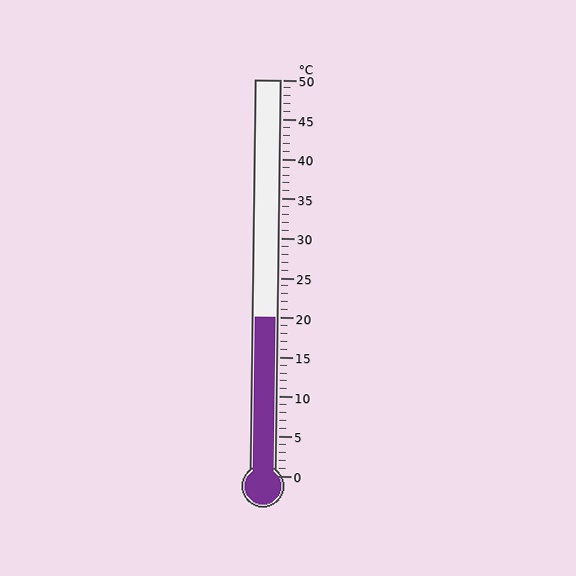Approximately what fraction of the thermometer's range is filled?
The thermometer is filled to approximately 40% of its range.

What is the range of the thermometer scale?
The thermometer scale ranges from 0°C to 50°C.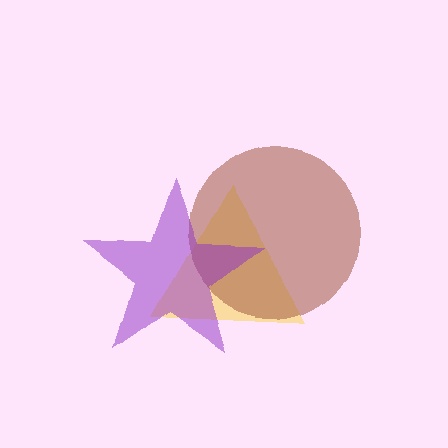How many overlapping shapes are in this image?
There are 3 overlapping shapes in the image.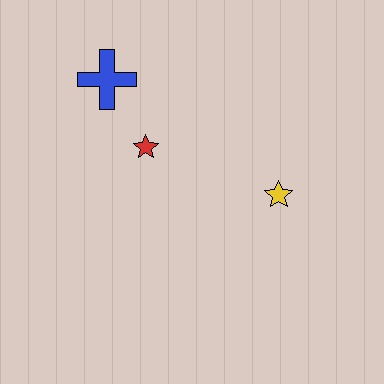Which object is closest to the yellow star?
The red star is closest to the yellow star.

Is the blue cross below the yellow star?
No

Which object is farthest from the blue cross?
The yellow star is farthest from the blue cross.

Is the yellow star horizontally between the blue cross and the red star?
No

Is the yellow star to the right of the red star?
Yes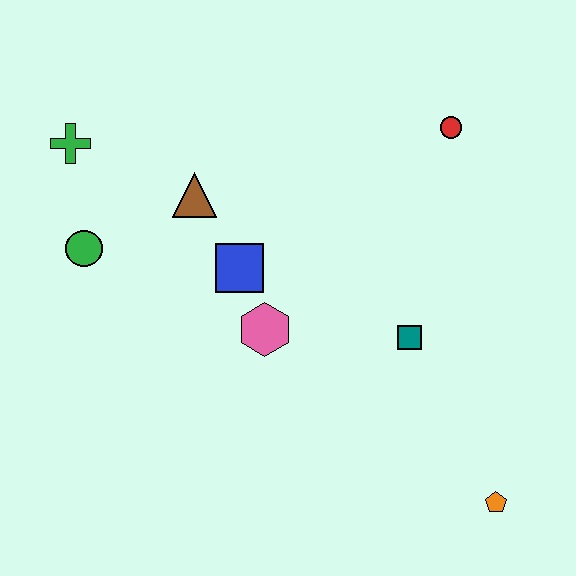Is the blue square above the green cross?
No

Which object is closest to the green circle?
The green cross is closest to the green circle.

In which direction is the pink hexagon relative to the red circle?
The pink hexagon is below the red circle.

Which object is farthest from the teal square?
The green cross is farthest from the teal square.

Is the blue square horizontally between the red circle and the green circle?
Yes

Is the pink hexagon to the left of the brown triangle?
No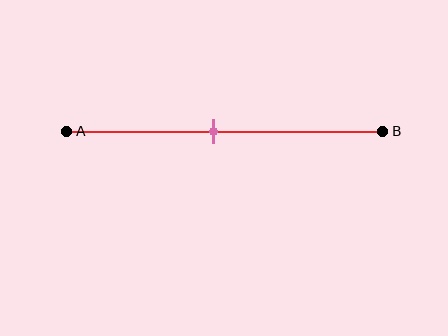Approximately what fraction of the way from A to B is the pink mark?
The pink mark is approximately 45% of the way from A to B.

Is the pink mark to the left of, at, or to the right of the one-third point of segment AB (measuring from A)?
The pink mark is to the right of the one-third point of segment AB.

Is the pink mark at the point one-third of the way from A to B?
No, the mark is at about 45% from A, not at the 33% one-third point.